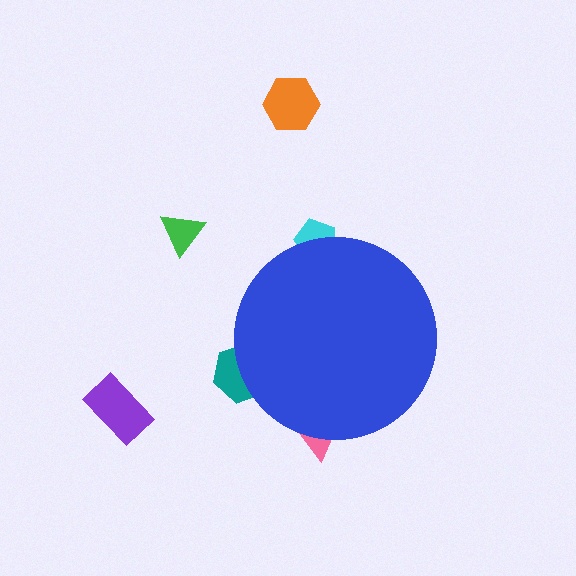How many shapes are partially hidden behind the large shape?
3 shapes are partially hidden.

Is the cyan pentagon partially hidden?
Yes, the cyan pentagon is partially hidden behind the blue circle.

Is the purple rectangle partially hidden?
No, the purple rectangle is fully visible.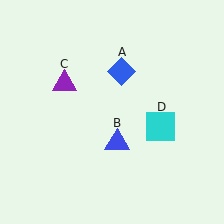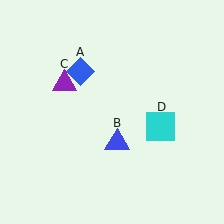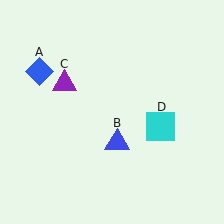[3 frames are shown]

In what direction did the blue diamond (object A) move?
The blue diamond (object A) moved left.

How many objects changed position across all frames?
1 object changed position: blue diamond (object A).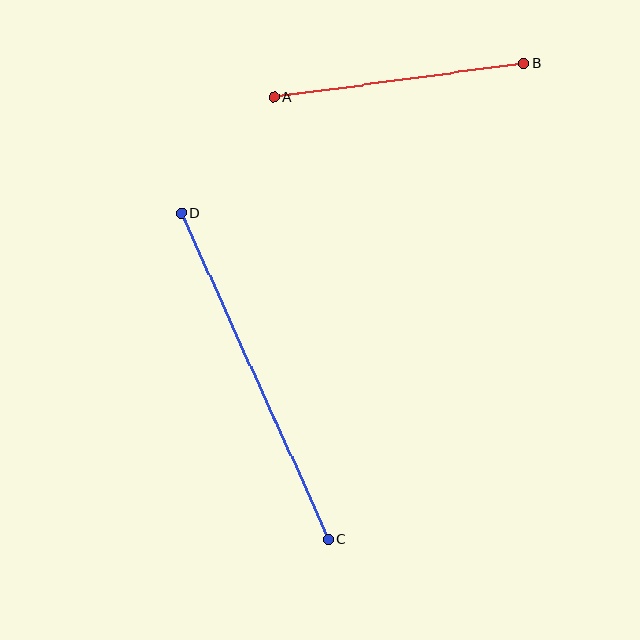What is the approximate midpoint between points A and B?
The midpoint is at approximately (399, 80) pixels.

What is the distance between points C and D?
The distance is approximately 358 pixels.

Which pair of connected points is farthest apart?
Points C and D are farthest apart.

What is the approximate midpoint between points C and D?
The midpoint is at approximately (255, 376) pixels.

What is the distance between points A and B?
The distance is approximately 252 pixels.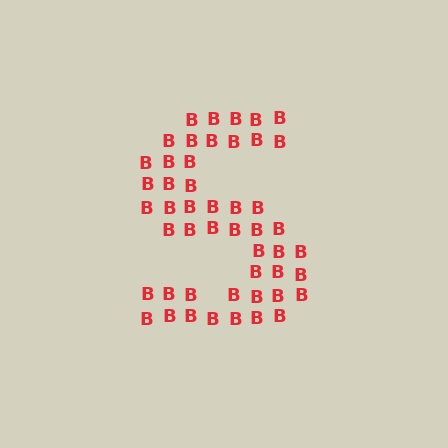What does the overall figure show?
The overall figure shows the letter S.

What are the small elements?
The small elements are letter B's.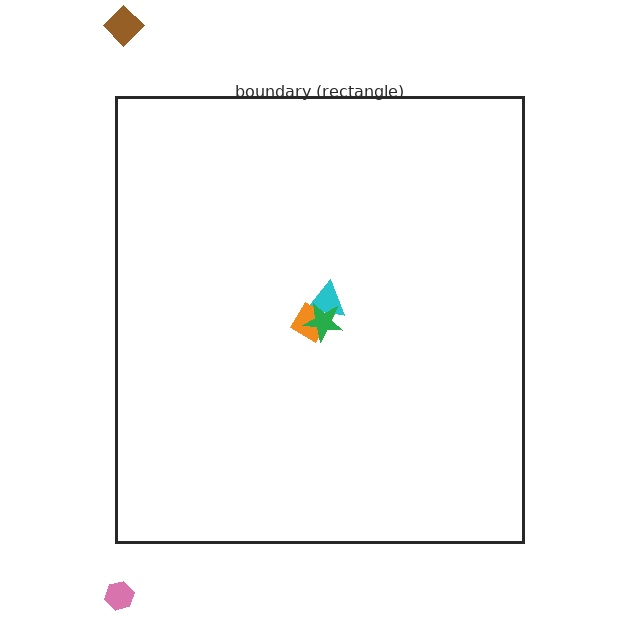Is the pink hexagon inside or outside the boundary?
Outside.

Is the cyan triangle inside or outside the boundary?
Inside.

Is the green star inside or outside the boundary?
Inside.